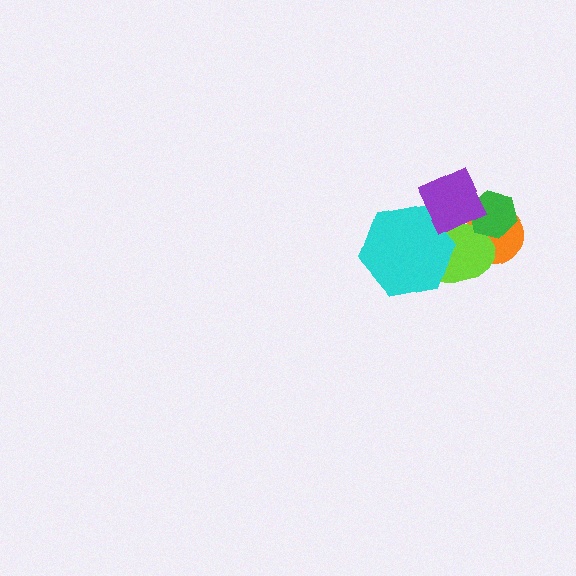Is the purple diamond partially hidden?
No, no other shape covers it.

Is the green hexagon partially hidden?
Yes, it is partially covered by another shape.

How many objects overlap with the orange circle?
3 objects overlap with the orange circle.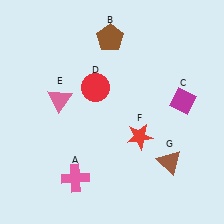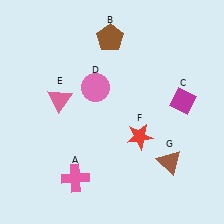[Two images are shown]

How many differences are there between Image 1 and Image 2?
There is 1 difference between the two images.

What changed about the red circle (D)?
In Image 1, D is red. In Image 2, it changed to pink.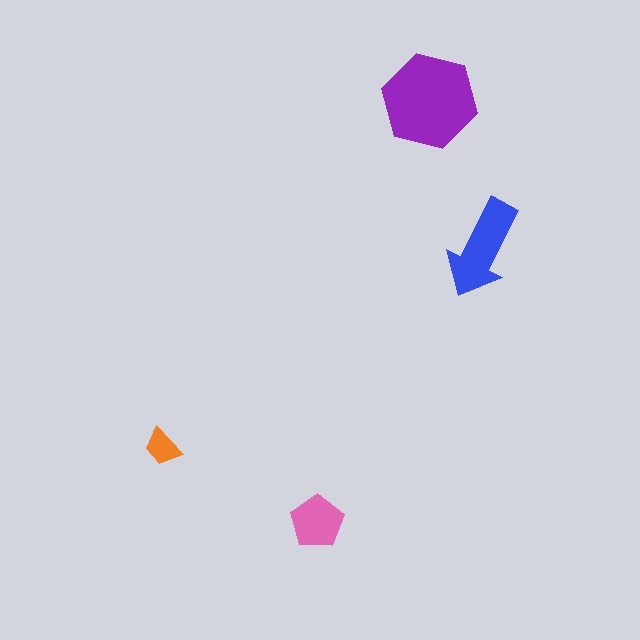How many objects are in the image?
There are 4 objects in the image.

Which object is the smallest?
The orange trapezoid.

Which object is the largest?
The purple hexagon.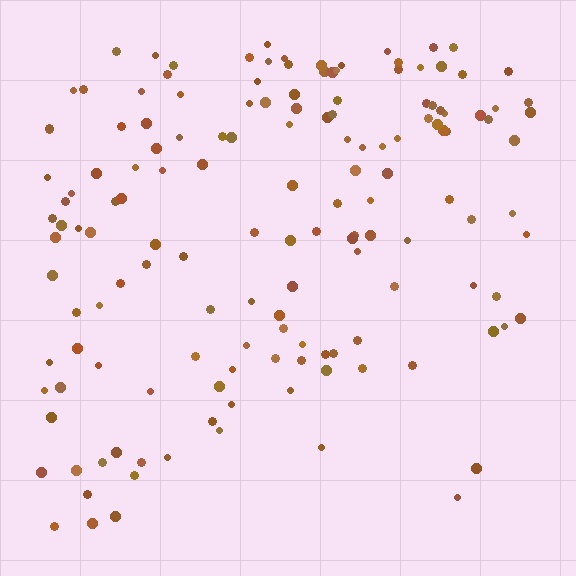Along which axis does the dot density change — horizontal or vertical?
Vertical.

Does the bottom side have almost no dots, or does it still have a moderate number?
Still a moderate number, just noticeably fewer than the top.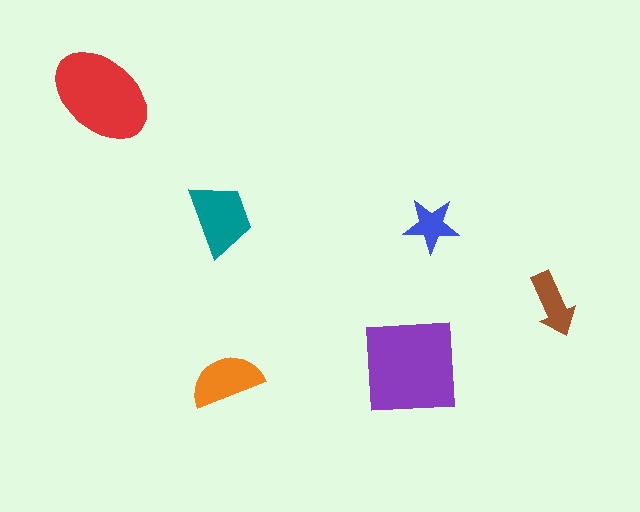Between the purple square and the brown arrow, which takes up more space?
The purple square.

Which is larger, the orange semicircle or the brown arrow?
The orange semicircle.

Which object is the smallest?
The blue star.